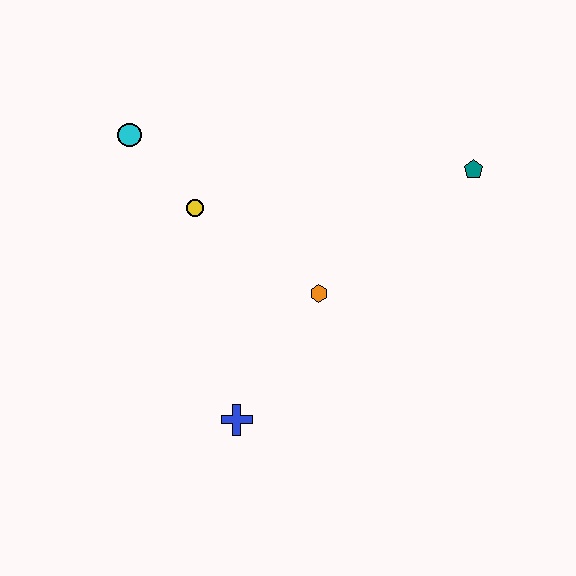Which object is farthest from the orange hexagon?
The cyan circle is farthest from the orange hexagon.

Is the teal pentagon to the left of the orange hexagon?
No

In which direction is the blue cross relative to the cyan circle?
The blue cross is below the cyan circle.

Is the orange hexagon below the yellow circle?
Yes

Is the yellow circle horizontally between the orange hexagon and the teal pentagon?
No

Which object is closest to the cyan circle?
The yellow circle is closest to the cyan circle.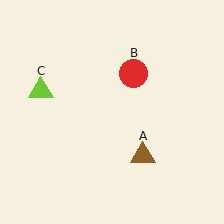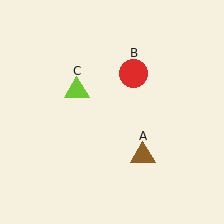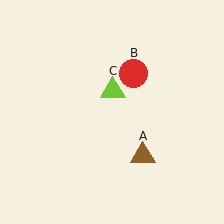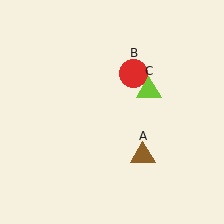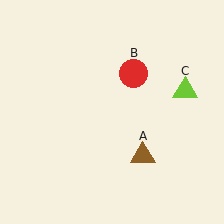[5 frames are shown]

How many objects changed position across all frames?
1 object changed position: lime triangle (object C).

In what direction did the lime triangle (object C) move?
The lime triangle (object C) moved right.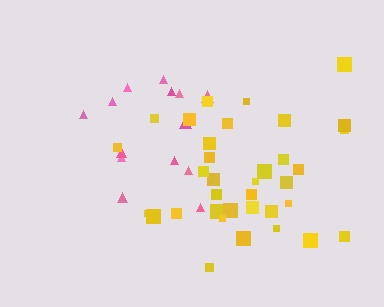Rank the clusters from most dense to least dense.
pink, yellow.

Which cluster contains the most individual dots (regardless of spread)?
Yellow (35).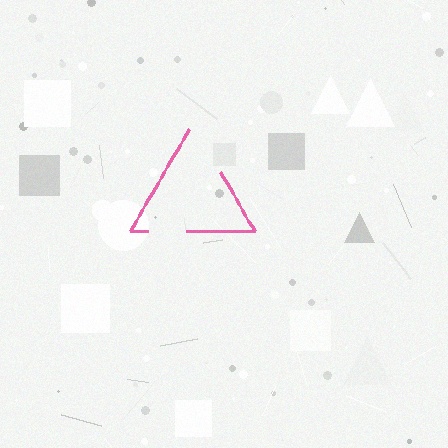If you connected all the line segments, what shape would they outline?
They would outline a triangle.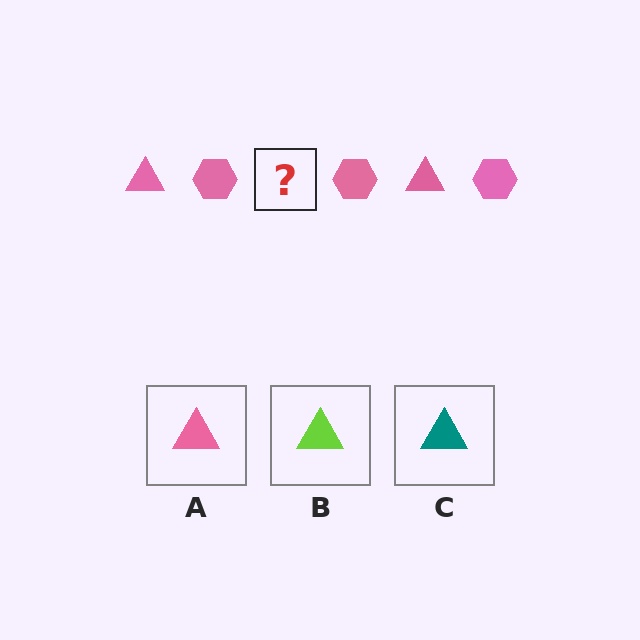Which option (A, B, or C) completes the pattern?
A.